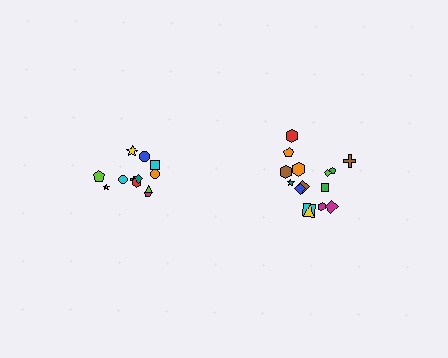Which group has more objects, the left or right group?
The right group.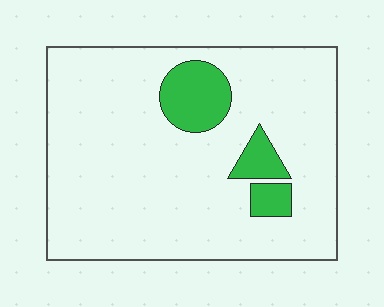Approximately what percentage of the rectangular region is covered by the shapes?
Approximately 10%.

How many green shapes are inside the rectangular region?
3.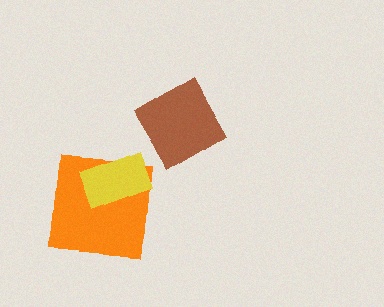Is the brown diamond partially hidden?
No, no other shape covers it.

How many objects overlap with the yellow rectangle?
1 object overlaps with the yellow rectangle.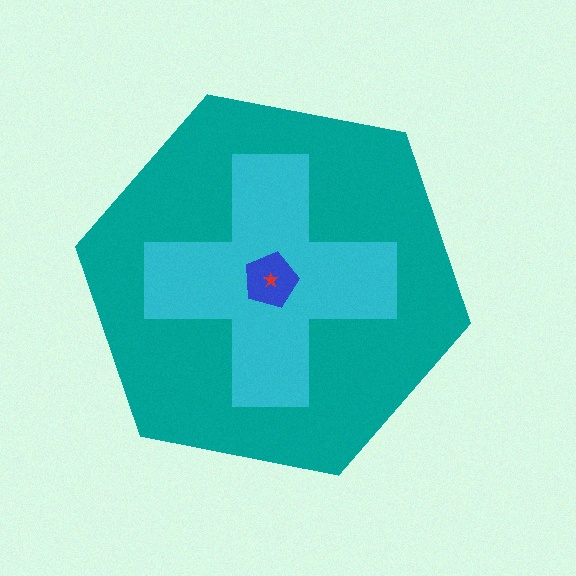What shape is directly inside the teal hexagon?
The cyan cross.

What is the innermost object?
The red star.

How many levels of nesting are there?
4.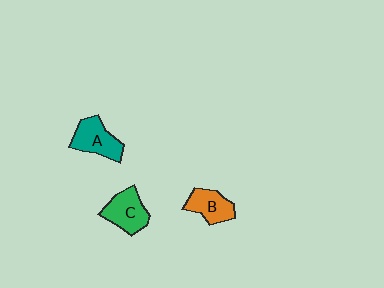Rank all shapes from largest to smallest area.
From largest to smallest: A (teal), C (green), B (orange).